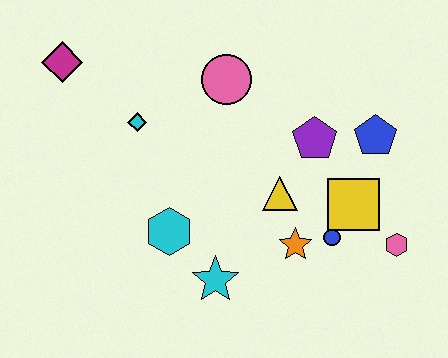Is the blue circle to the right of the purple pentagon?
Yes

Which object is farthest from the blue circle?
The magenta diamond is farthest from the blue circle.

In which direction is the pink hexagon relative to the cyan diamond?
The pink hexagon is to the right of the cyan diamond.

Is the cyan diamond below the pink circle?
Yes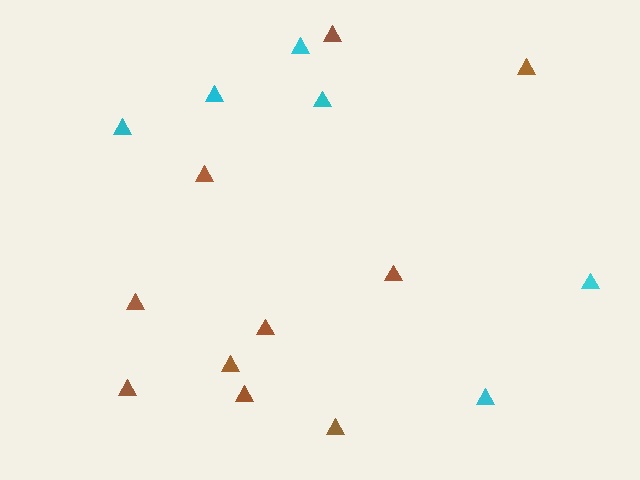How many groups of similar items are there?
There are 2 groups: one group of brown triangles (10) and one group of cyan triangles (6).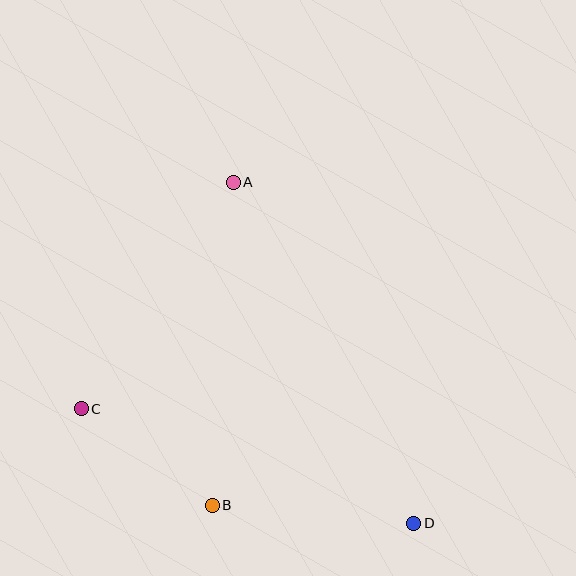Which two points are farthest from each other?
Points A and D are farthest from each other.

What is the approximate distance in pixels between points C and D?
The distance between C and D is approximately 352 pixels.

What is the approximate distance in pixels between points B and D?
The distance between B and D is approximately 202 pixels.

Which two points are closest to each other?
Points B and C are closest to each other.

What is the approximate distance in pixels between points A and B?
The distance between A and B is approximately 324 pixels.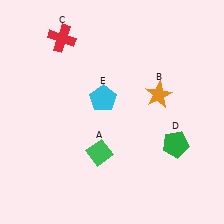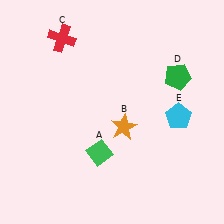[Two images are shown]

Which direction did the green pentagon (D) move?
The green pentagon (D) moved up.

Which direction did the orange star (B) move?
The orange star (B) moved left.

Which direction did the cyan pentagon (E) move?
The cyan pentagon (E) moved right.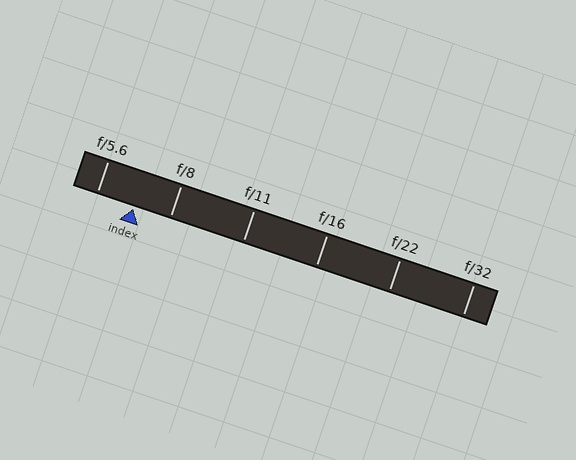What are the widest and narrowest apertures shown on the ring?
The widest aperture shown is f/5.6 and the narrowest is f/32.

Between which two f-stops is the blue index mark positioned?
The index mark is between f/5.6 and f/8.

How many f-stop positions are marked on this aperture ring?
There are 6 f-stop positions marked.